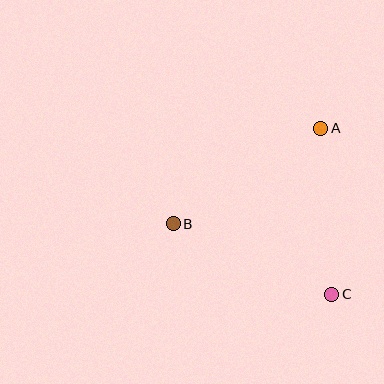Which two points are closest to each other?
Points A and C are closest to each other.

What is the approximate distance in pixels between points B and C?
The distance between B and C is approximately 173 pixels.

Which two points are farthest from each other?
Points A and B are farthest from each other.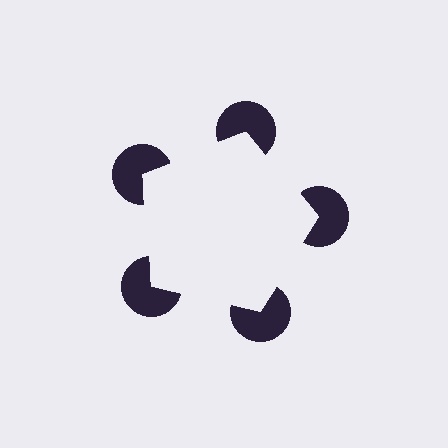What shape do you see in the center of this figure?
An illusory pentagon — its edges are inferred from the aligned wedge cuts in the pac-man discs, not physically drawn.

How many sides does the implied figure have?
5 sides.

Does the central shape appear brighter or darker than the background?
It typically appears slightly brighter than the background, even though no actual brightness change is drawn.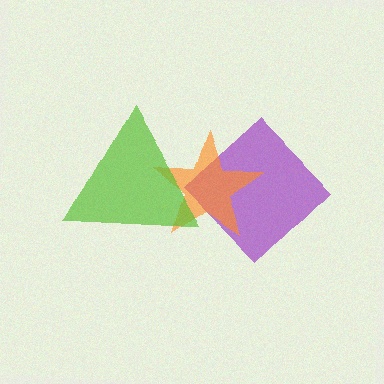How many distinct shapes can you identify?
There are 3 distinct shapes: a purple diamond, an orange star, a lime triangle.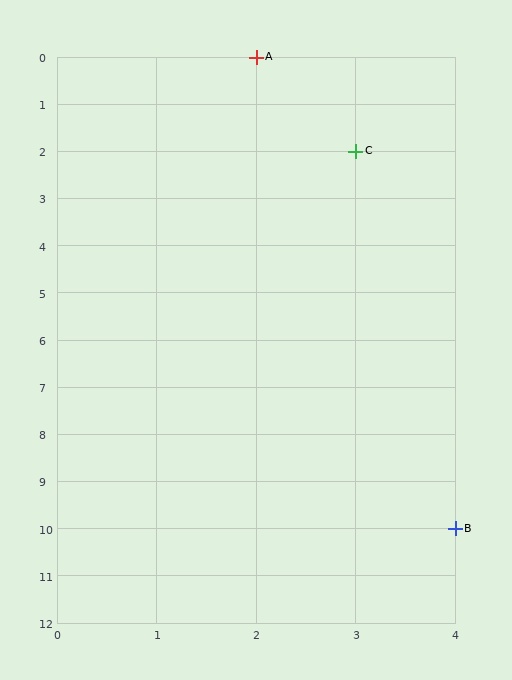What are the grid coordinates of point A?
Point A is at grid coordinates (2, 0).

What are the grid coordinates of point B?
Point B is at grid coordinates (4, 10).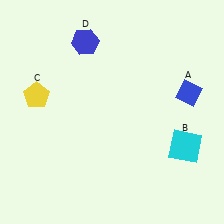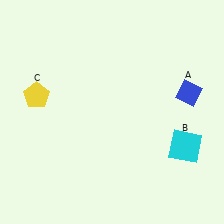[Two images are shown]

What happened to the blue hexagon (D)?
The blue hexagon (D) was removed in Image 2. It was in the top-left area of Image 1.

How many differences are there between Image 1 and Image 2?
There is 1 difference between the two images.